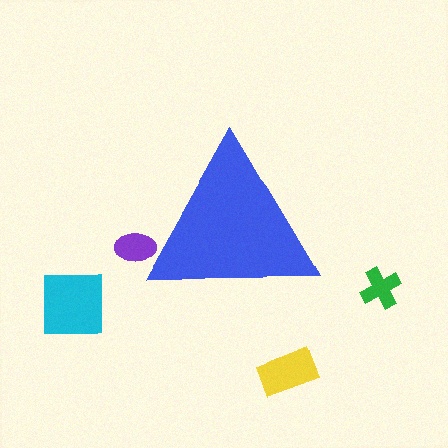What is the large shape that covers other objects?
A blue triangle.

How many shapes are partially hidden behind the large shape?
1 shape is partially hidden.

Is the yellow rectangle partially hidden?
No, the yellow rectangle is fully visible.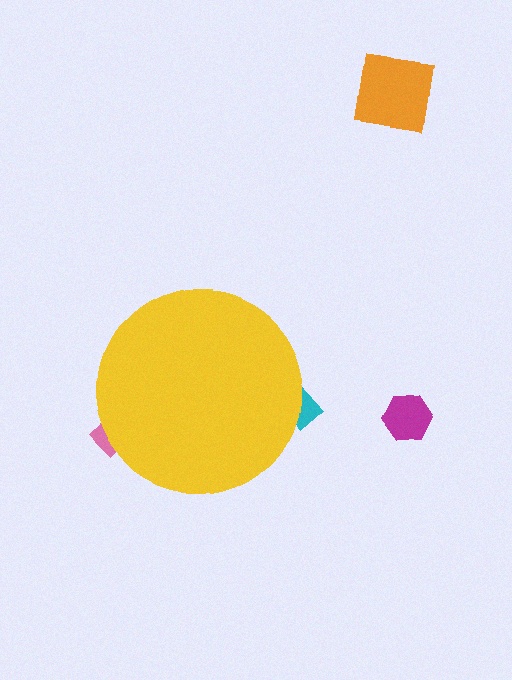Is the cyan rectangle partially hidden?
Yes, the cyan rectangle is partially hidden behind the yellow circle.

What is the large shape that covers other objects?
A yellow circle.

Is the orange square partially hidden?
No, the orange square is fully visible.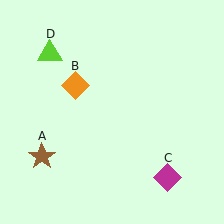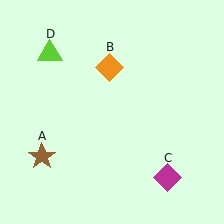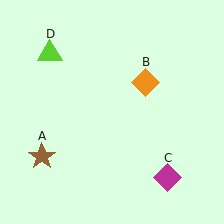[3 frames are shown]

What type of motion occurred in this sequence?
The orange diamond (object B) rotated clockwise around the center of the scene.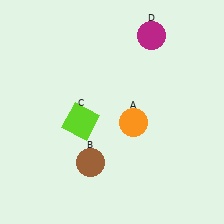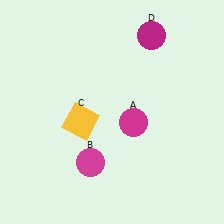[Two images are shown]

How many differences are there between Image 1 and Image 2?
There are 3 differences between the two images.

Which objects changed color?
A changed from orange to magenta. B changed from brown to magenta. C changed from lime to yellow.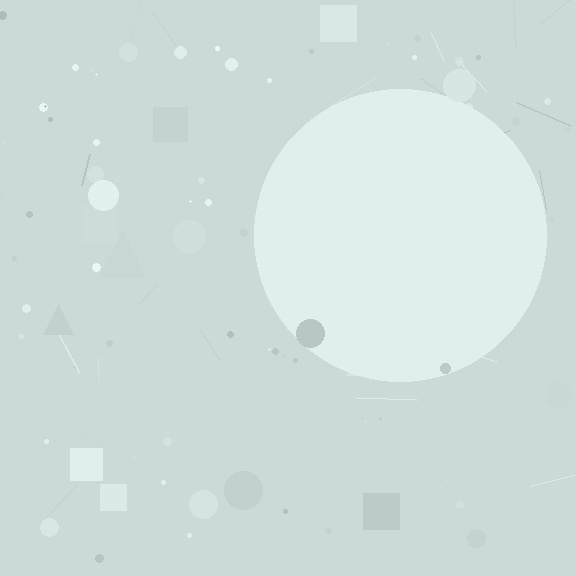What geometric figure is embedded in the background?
A circle is embedded in the background.